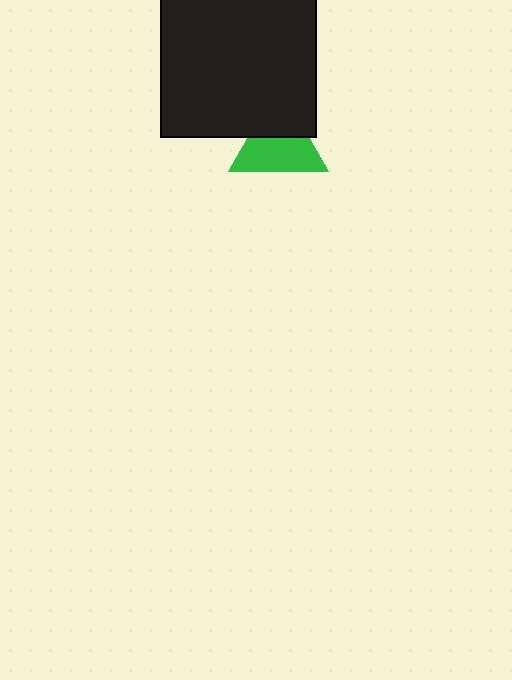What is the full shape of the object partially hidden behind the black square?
The partially hidden object is a green triangle.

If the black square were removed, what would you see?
You would see the complete green triangle.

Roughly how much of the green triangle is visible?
About half of it is visible (roughly 62%).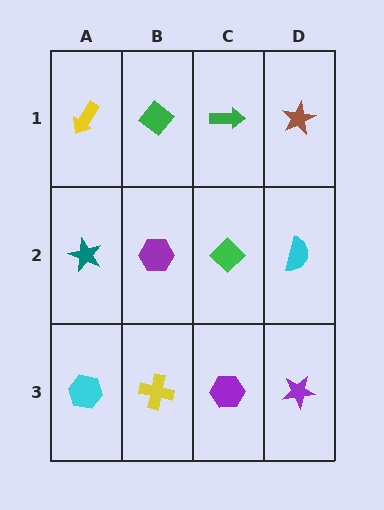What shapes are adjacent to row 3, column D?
A cyan semicircle (row 2, column D), a purple hexagon (row 3, column C).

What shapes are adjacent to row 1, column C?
A green diamond (row 2, column C), a green diamond (row 1, column B), a brown star (row 1, column D).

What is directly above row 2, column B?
A green diamond.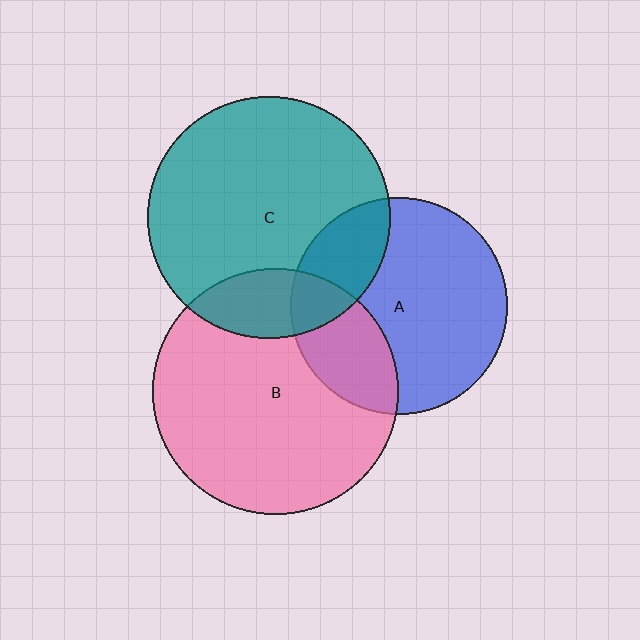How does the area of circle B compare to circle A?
Approximately 1.3 times.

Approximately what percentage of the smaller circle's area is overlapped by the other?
Approximately 20%.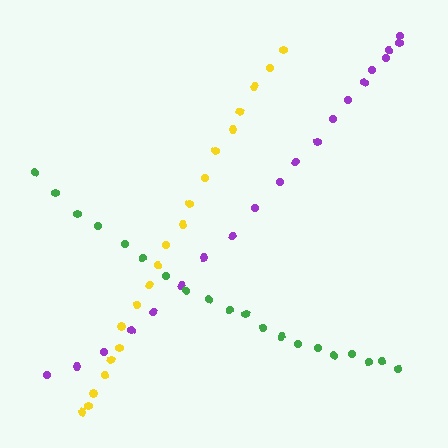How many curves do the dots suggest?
There are 3 distinct paths.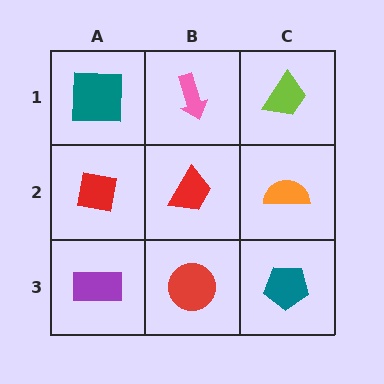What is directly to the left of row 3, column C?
A red circle.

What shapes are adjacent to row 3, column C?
An orange semicircle (row 2, column C), a red circle (row 3, column B).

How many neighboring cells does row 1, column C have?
2.